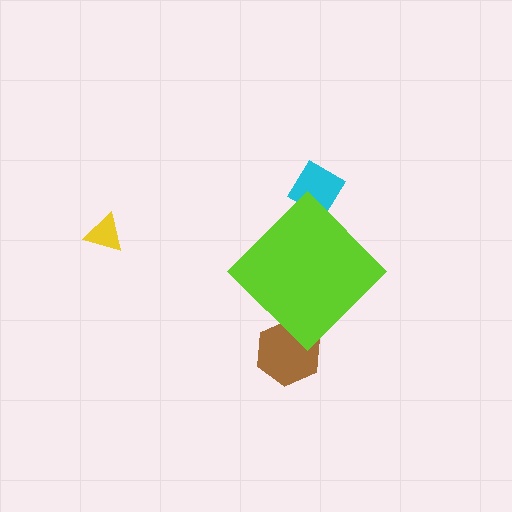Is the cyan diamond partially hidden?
Yes, the cyan diamond is partially hidden behind the lime diamond.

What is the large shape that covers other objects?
A lime diamond.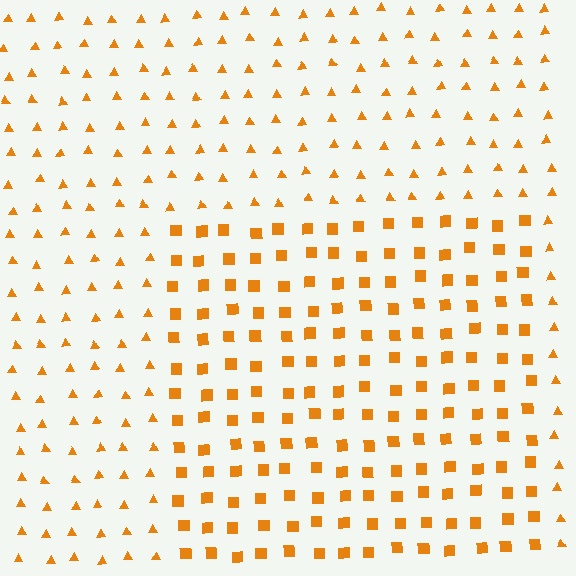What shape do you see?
I see a rectangle.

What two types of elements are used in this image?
The image uses squares inside the rectangle region and triangles outside it.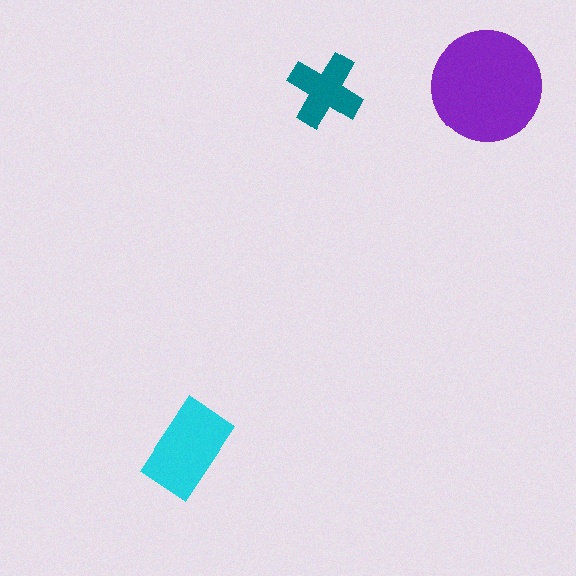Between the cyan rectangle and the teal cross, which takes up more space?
The cyan rectangle.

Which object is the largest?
The purple circle.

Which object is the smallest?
The teal cross.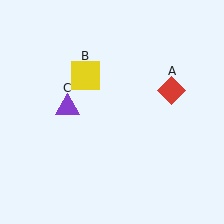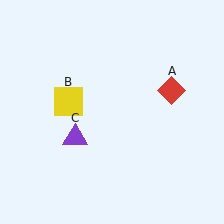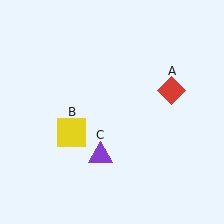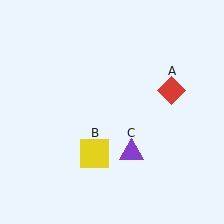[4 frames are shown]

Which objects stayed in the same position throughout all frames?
Red diamond (object A) remained stationary.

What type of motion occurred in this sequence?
The yellow square (object B), purple triangle (object C) rotated counterclockwise around the center of the scene.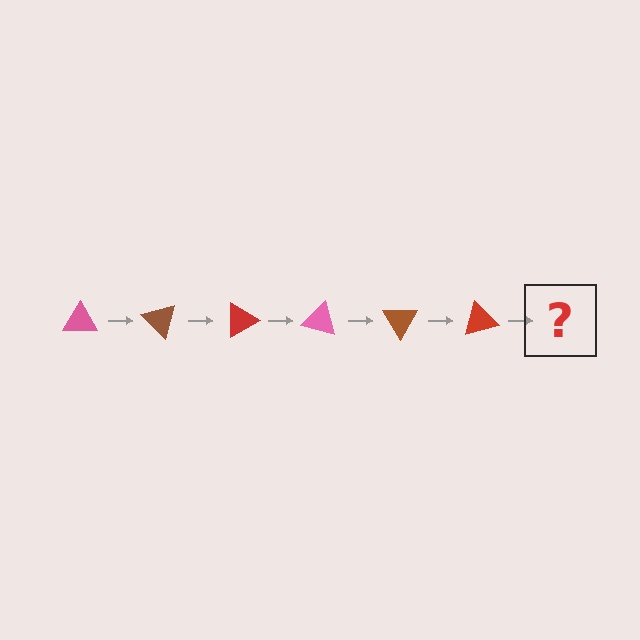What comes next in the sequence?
The next element should be a pink triangle, rotated 270 degrees from the start.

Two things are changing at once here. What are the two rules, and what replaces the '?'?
The two rules are that it rotates 45 degrees each step and the color cycles through pink, brown, and red. The '?' should be a pink triangle, rotated 270 degrees from the start.